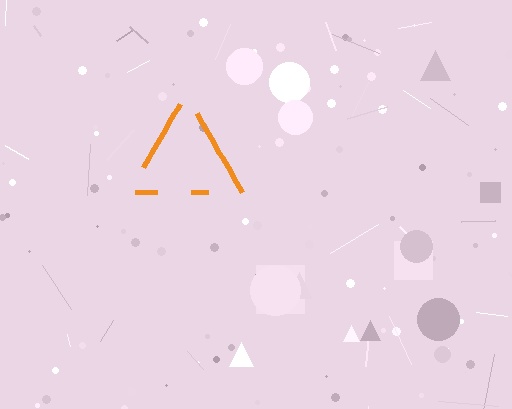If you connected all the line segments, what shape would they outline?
They would outline a triangle.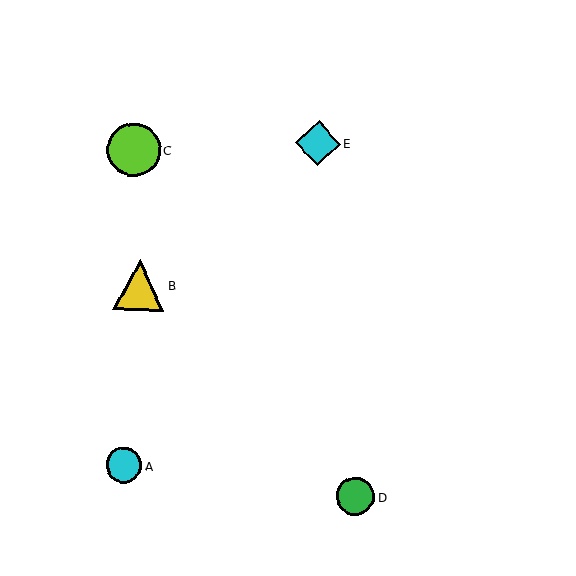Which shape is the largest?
The lime circle (labeled C) is the largest.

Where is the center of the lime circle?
The center of the lime circle is at (134, 150).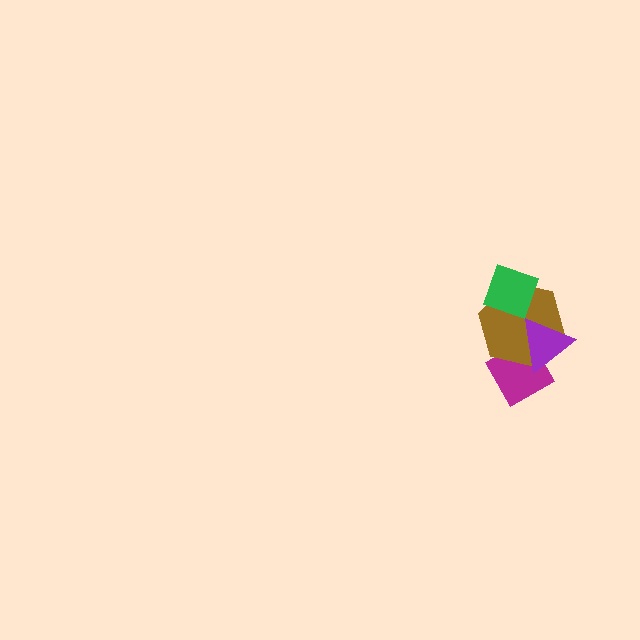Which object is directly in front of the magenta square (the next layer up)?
The brown hexagon is directly in front of the magenta square.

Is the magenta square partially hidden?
Yes, it is partially covered by another shape.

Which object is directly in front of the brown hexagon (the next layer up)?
The green diamond is directly in front of the brown hexagon.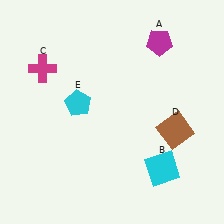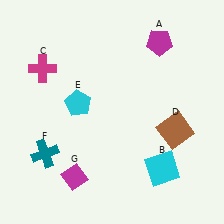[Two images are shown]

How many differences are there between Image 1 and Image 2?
There are 2 differences between the two images.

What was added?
A teal cross (F), a magenta diamond (G) were added in Image 2.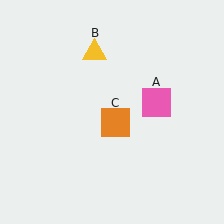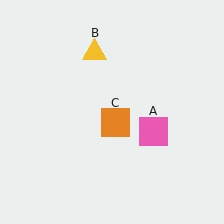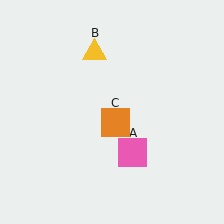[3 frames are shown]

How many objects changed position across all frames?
1 object changed position: pink square (object A).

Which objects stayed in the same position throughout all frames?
Yellow triangle (object B) and orange square (object C) remained stationary.